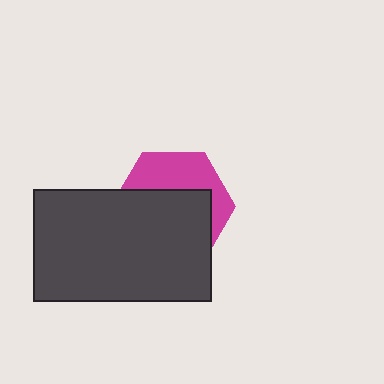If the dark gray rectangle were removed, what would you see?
You would see the complete magenta hexagon.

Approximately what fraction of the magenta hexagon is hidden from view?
Roughly 61% of the magenta hexagon is hidden behind the dark gray rectangle.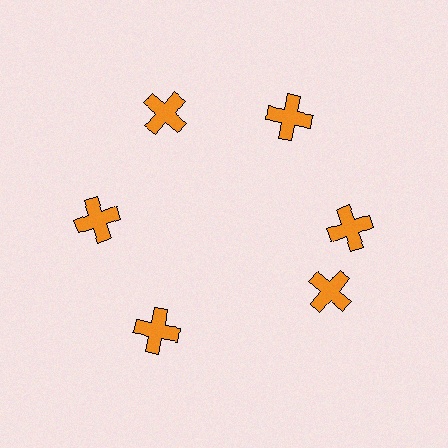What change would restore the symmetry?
The symmetry would be restored by rotating it back into even spacing with its neighbors so that all 6 crosses sit at equal angles and equal distance from the center.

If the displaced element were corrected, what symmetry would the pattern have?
It would have 6-fold rotational symmetry — the pattern would map onto itself every 60 degrees.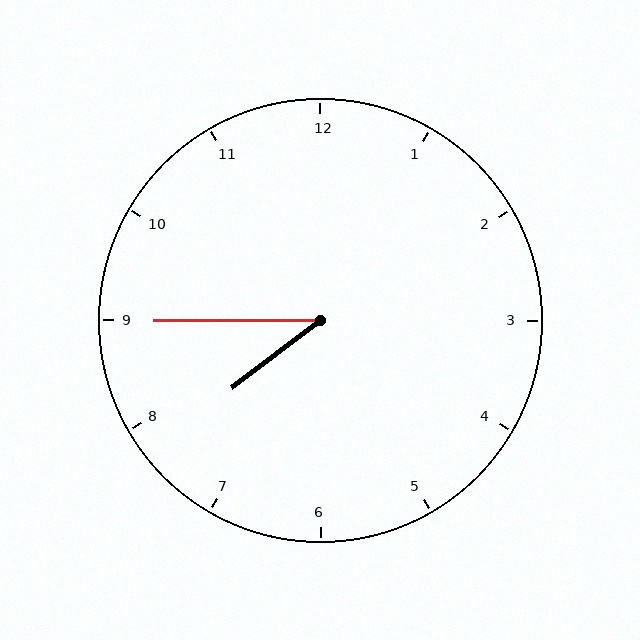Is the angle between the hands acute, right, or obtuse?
It is acute.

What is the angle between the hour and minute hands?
Approximately 38 degrees.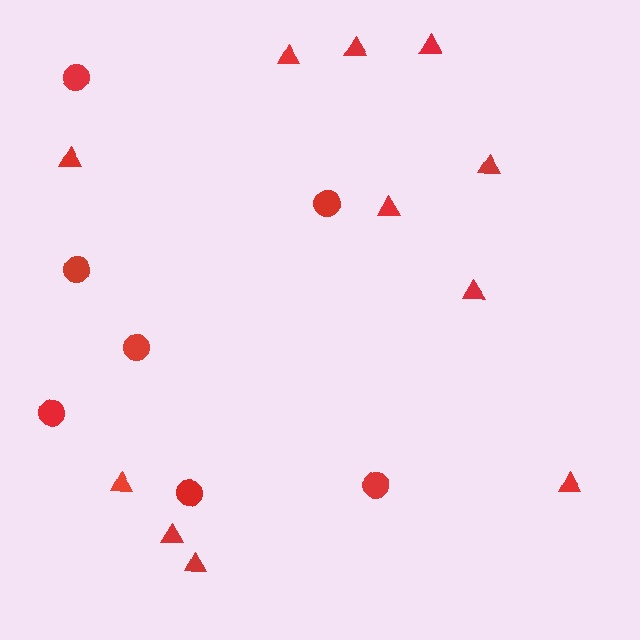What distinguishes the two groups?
There are 2 groups: one group of triangles (11) and one group of circles (7).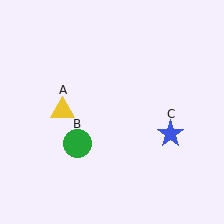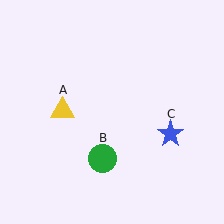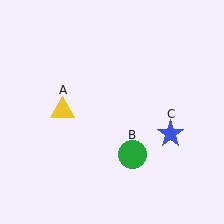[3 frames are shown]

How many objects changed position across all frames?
1 object changed position: green circle (object B).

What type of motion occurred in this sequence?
The green circle (object B) rotated counterclockwise around the center of the scene.